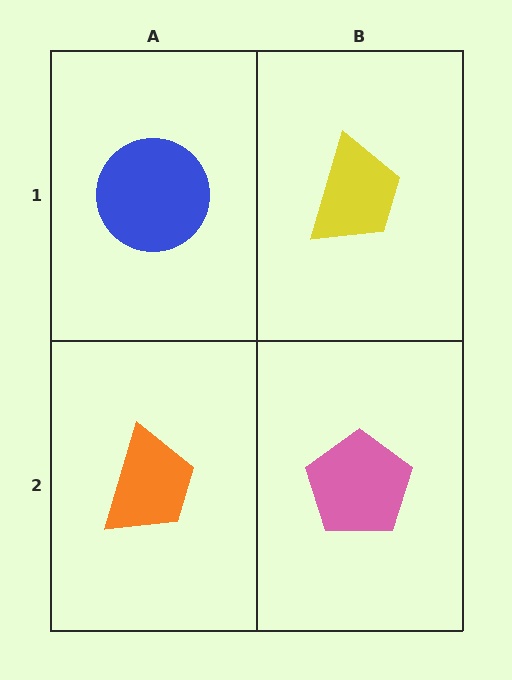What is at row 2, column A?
An orange trapezoid.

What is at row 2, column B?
A pink pentagon.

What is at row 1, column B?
A yellow trapezoid.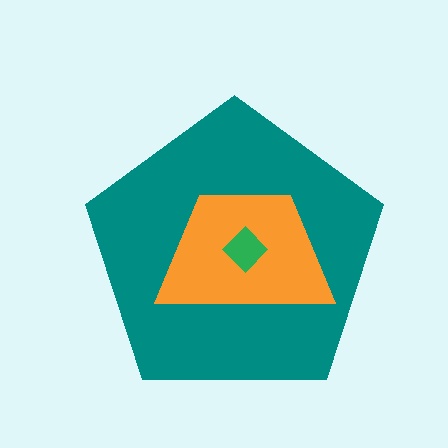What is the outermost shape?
The teal pentagon.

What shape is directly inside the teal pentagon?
The orange trapezoid.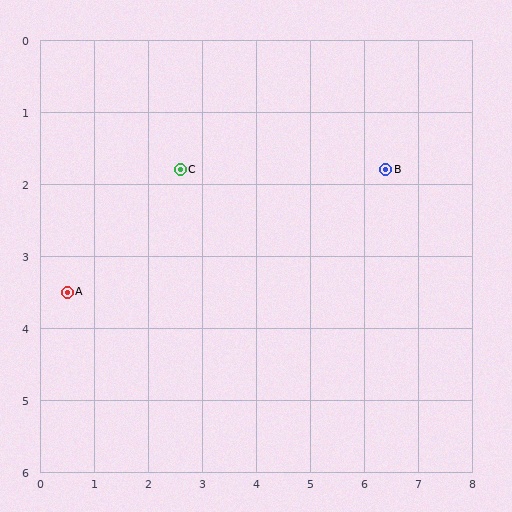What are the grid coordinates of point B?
Point B is at approximately (6.4, 1.8).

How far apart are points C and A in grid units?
Points C and A are about 2.7 grid units apart.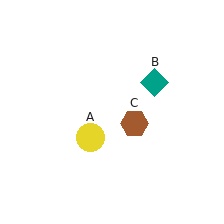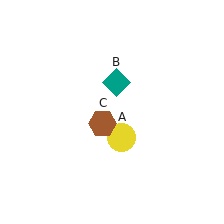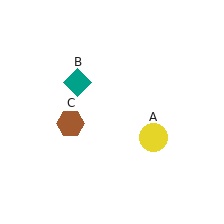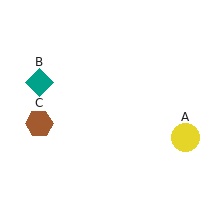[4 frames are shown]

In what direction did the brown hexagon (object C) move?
The brown hexagon (object C) moved left.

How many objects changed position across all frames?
3 objects changed position: yellow circle (object A), teal diamond (object B), brown hexagon (object C).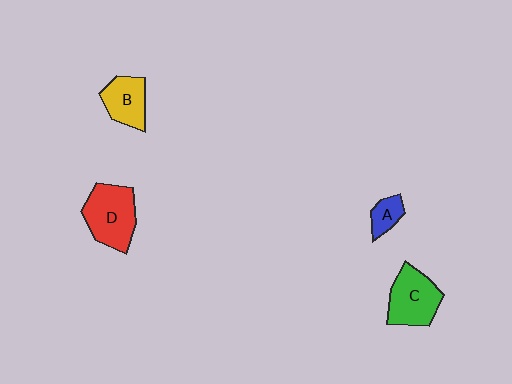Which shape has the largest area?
Shape D (red).